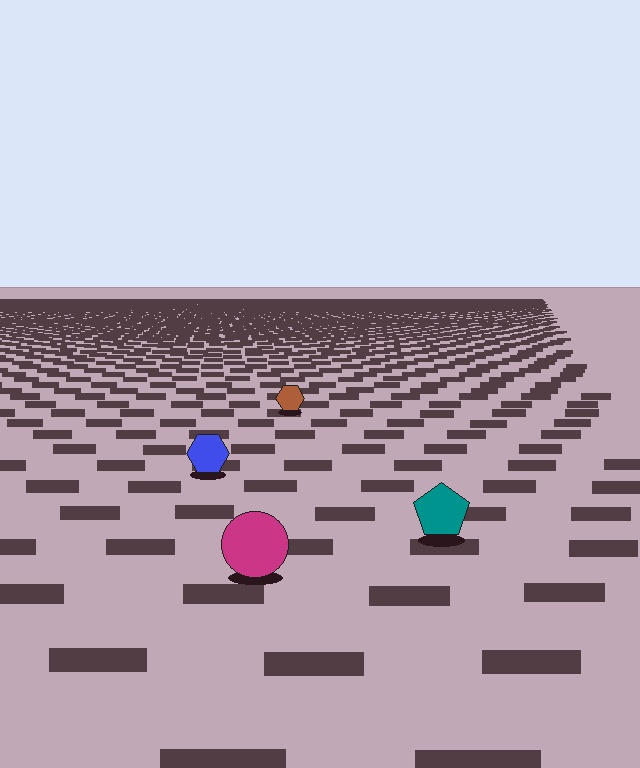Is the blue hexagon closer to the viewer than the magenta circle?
No. The magenta circle is closer — you can tell from the texture gradient: the ground texture is coarser near it.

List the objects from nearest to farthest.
From nearest to farthest: the magenta circle, the teal pentagon, the blue hexagon, the brown hexagon.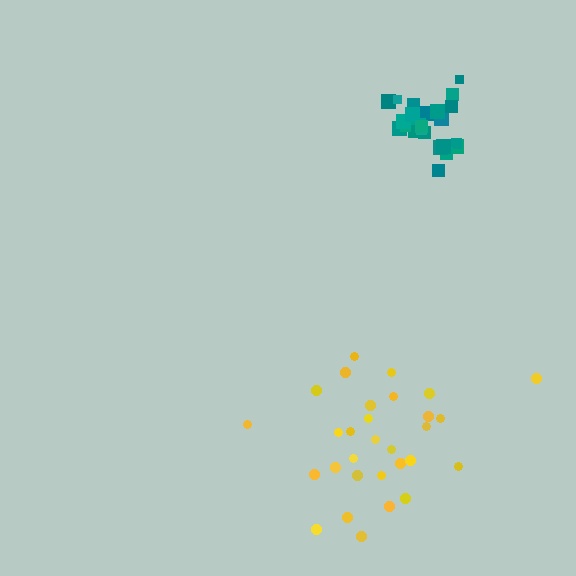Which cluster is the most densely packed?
Teal.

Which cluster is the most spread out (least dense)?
Yellow.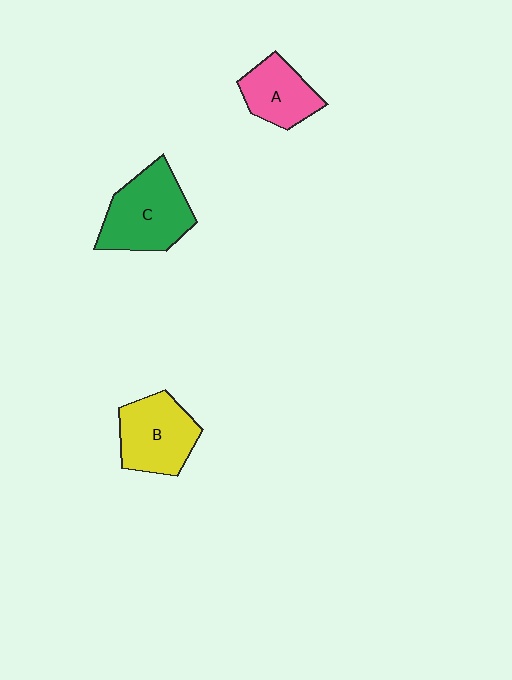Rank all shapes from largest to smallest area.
From largest to smallest: C (green), B (yellow), A (pink).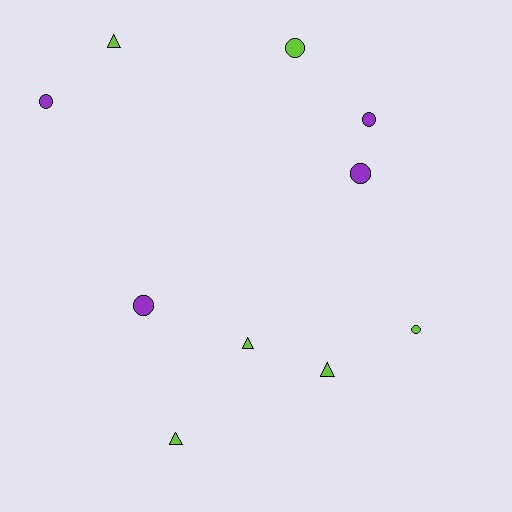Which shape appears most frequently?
Circle, with 6 objects.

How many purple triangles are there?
There are no purple triangles.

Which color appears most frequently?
Lime, with 6 objects.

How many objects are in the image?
There are 10 objects.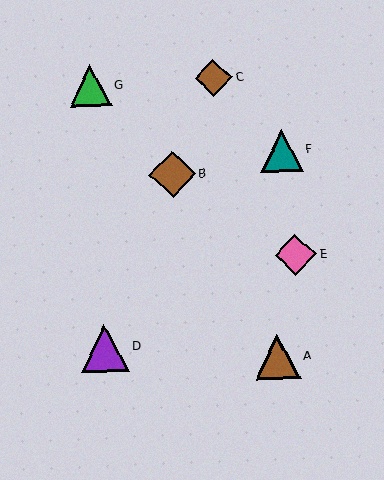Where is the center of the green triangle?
The center of the green triangle is at (90, 86).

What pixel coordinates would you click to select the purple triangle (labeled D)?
Click at (105, 348) to select the purple triangle D.